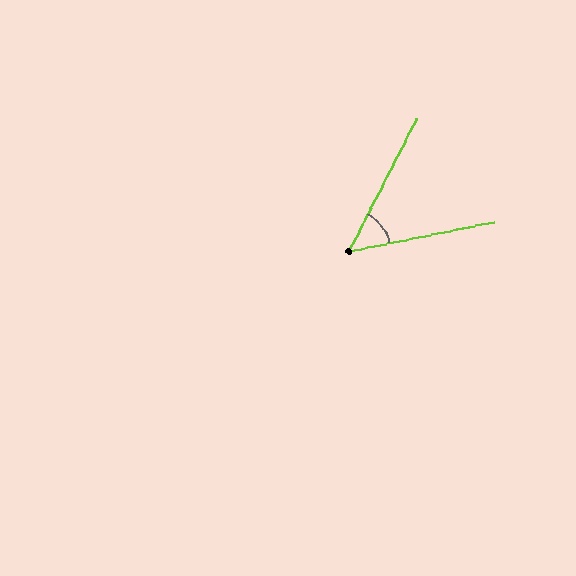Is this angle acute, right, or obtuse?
It is acute.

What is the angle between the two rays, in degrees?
Approximately 52 degrees.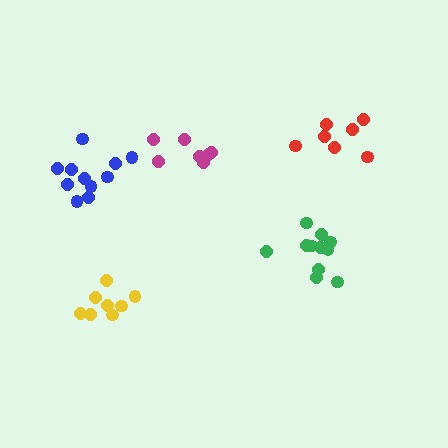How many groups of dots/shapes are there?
There are 5 groups.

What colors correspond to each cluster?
The clusters are colored: magenta, green, yellow, red, blue.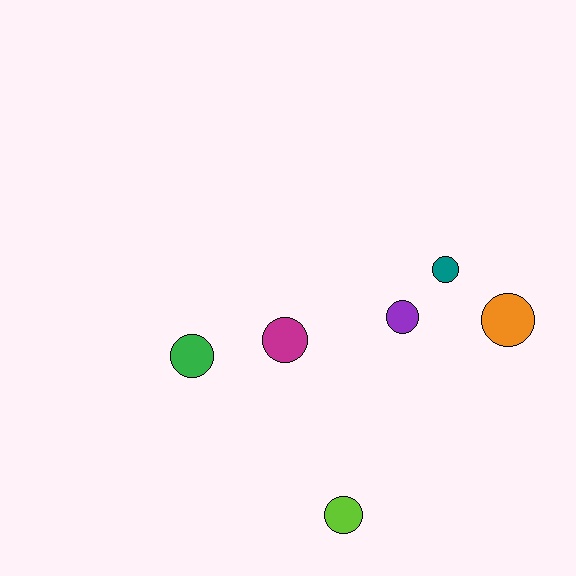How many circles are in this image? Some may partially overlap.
There are 6 circles.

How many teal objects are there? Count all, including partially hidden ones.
There is 1 teal object.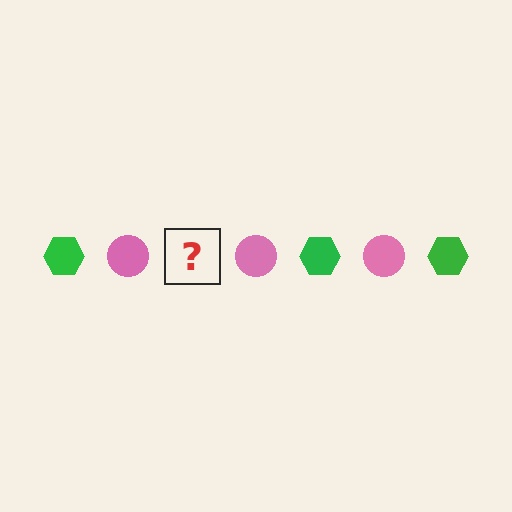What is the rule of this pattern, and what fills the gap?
The rule is that the pattern alternates between green hexagon and pink circle. The gap should be filled with a green hexagon.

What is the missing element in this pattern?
The missing element is a green hexagon.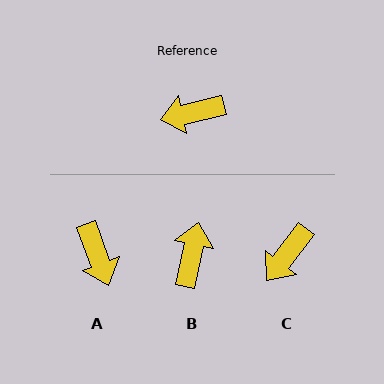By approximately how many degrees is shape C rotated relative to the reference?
Approximately 40 degrees counter-clockwise.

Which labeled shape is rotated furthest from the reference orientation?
B, about 115 degrees away.